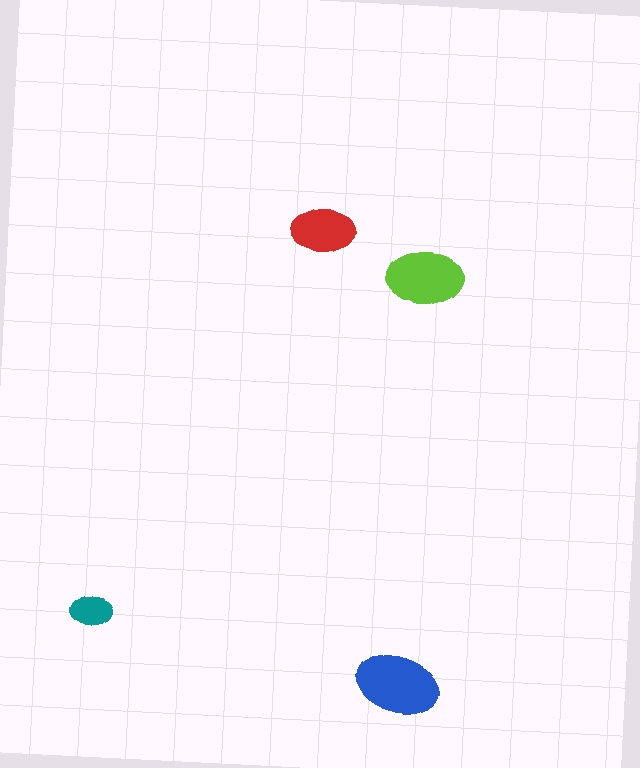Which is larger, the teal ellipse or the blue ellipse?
The blue one.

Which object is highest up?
The red ellipse is topmost.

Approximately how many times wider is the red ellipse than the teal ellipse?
About 1.5 times wider.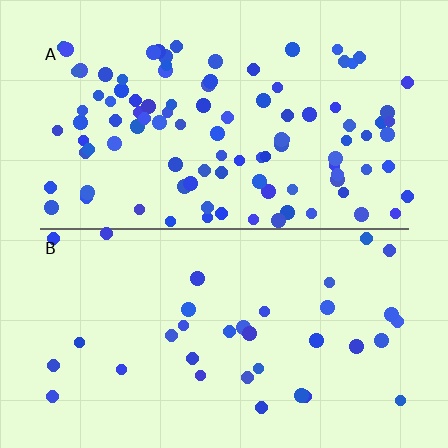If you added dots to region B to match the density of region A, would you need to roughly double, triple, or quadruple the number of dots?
Approximately triple.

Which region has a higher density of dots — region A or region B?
A (the top).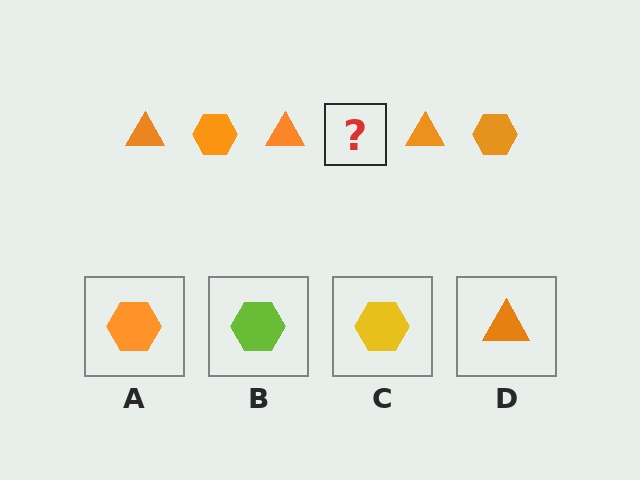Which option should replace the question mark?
Option A.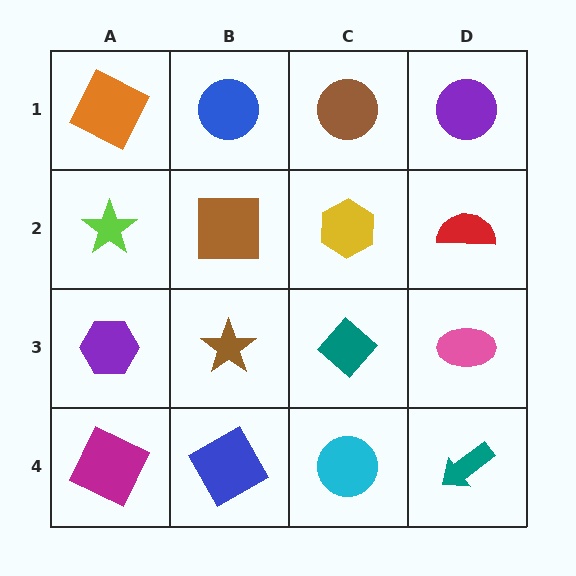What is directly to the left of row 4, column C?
A blue square.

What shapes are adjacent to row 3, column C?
A yellow hexagon (row 2, column C), a cyan circle (row 4, column C), a brown star (row 3, column B), a pink ellipse (row 3, column D).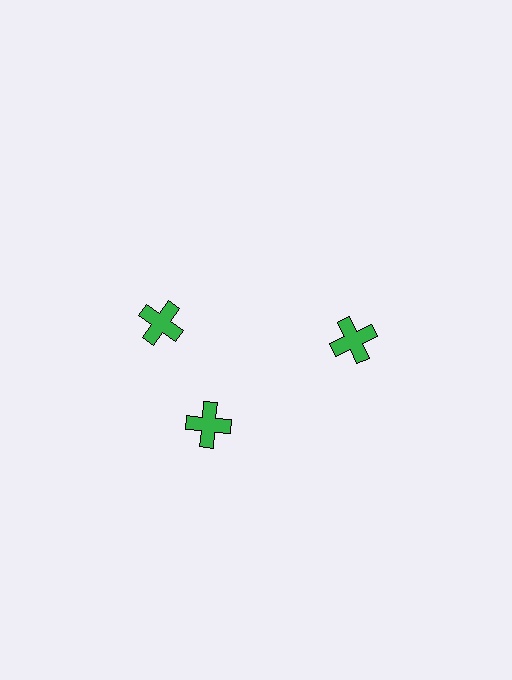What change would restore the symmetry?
The symmetry would be restored by rotating it back into even spacing with its neighbors so that all 3 crosses sit at equal angles and equal distance from the center.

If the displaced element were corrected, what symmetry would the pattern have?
It would have 3-fold rotational symmetry — the pattern would map onto itself every 120 degrees.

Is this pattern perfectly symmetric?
No. The 3 green crosses are arranged in a ring, but one element near the 11 o'clock position is rotated out of alignment along the ring, breaking the 3-fold rotational symmetry.